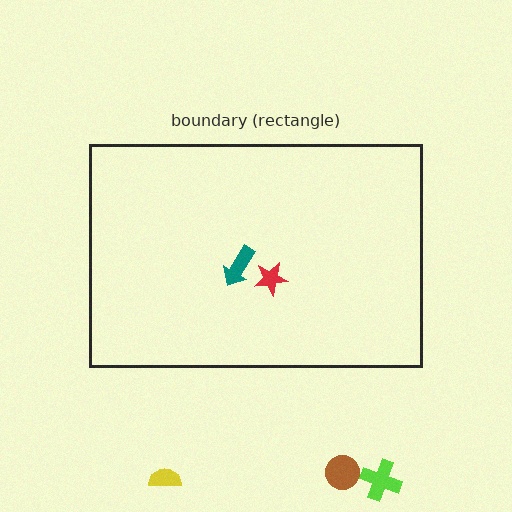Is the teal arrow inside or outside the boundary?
Inside.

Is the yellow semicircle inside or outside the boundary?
Outside.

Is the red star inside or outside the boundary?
Inside.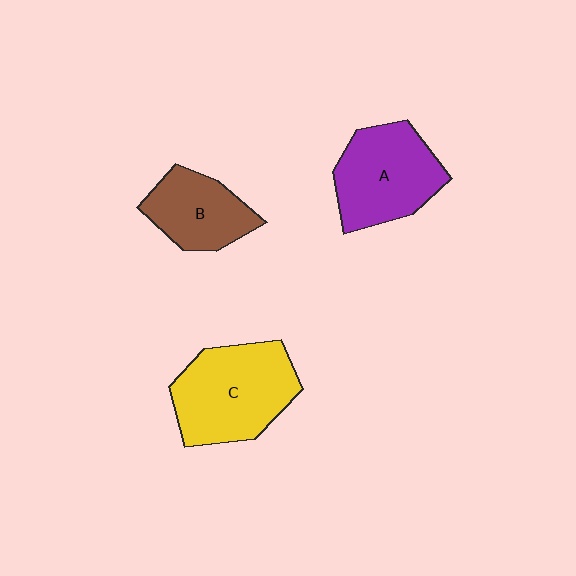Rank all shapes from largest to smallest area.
From largest to smallest: C (yellow), A (purple), B (brown).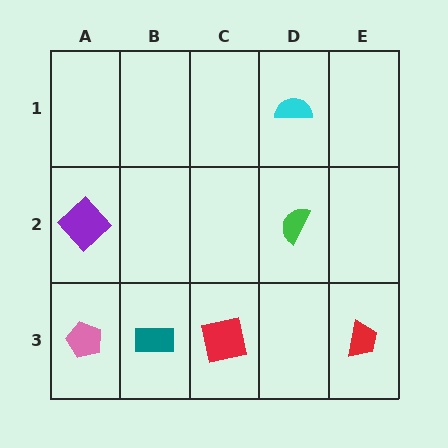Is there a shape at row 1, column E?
No, that cell is empty.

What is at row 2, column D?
A green semicircle.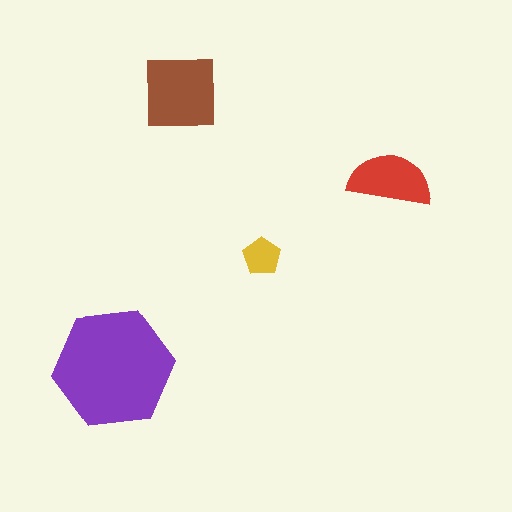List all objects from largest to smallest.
The purple hexagon, the brown square, the red semicircle, the yellow pentagon.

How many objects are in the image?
There are 4 objects in the image.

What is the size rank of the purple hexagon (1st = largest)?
1st.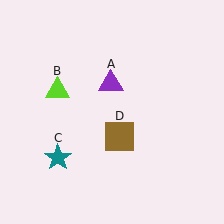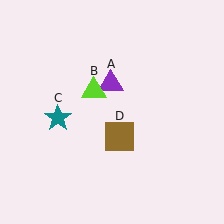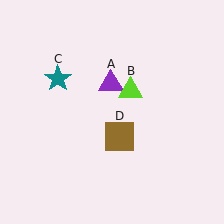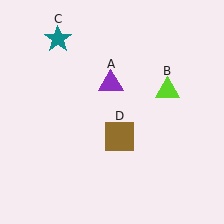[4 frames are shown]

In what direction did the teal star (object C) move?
The teal star (object C) moved up.